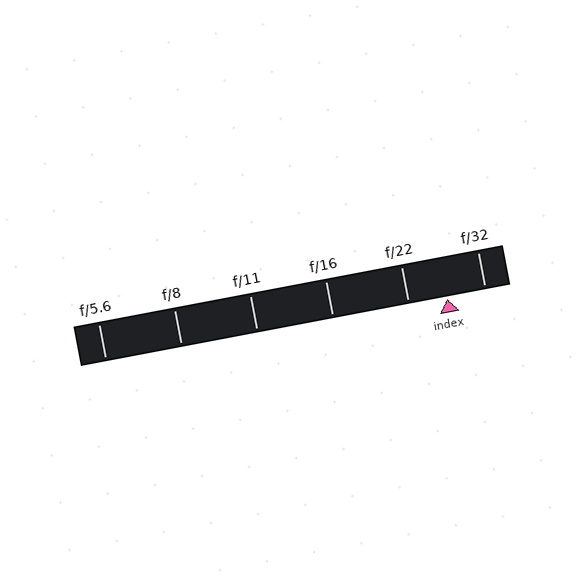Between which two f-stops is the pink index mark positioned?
The index mark is between f/22 and f/32.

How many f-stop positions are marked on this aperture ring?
There are 6 f-stop positions marked.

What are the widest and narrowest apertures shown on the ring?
The widest aperture shown is f/5.6 and the narrowest is f/32.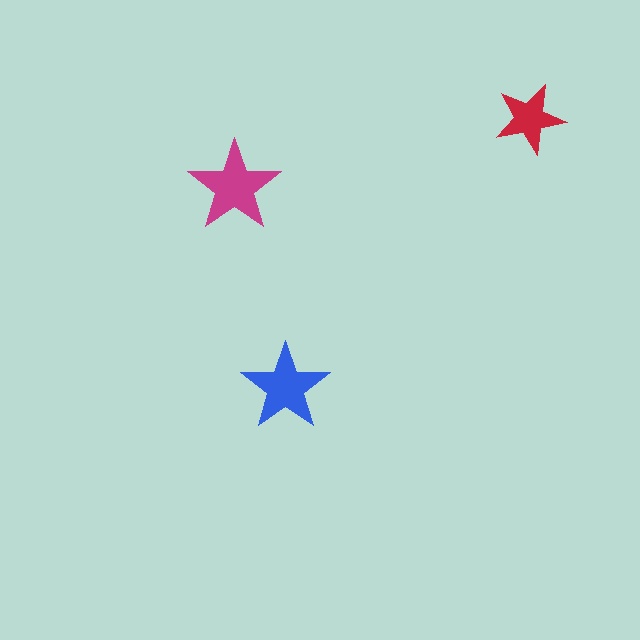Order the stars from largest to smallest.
the magenta one, the blue one, the red one.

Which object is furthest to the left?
The magenta star is leftmost.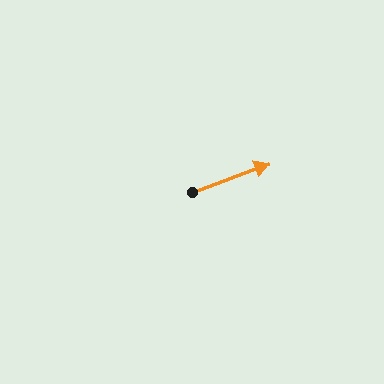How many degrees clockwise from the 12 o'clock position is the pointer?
Approximately 70 degrees.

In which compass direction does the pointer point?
East.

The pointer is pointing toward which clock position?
Roughly 2 o'clock.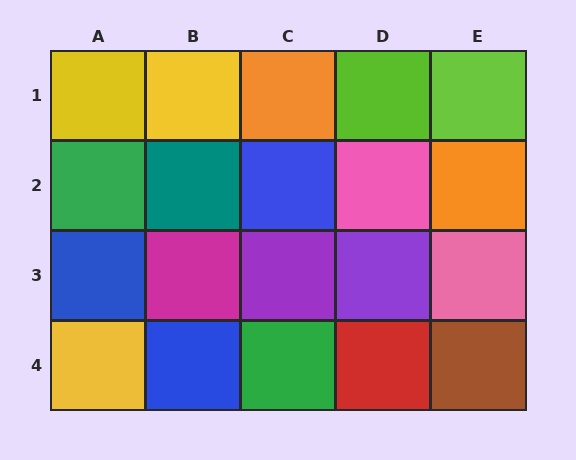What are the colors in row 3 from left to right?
Blue, magenta, purple, purple, pink.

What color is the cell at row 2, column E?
Orange.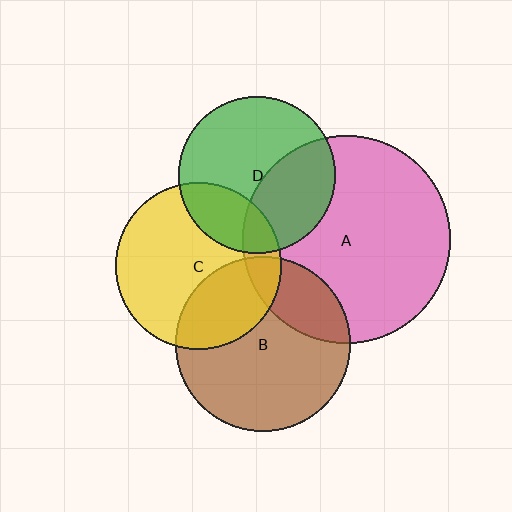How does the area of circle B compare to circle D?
Approximately 1.2 times.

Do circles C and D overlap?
Yes.